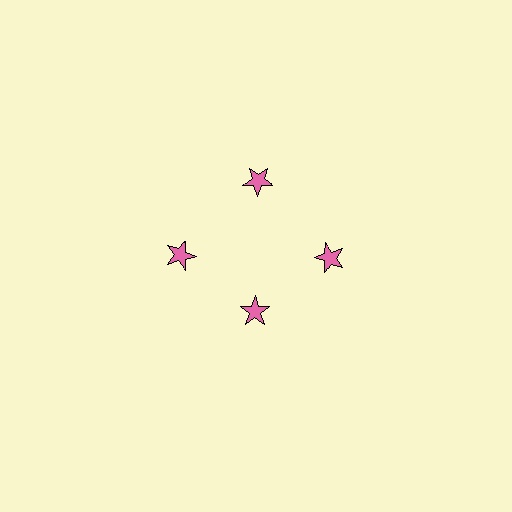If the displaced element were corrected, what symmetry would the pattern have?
It would have 4-fold rotational symmetry — the pattern would map onto itself every 90 degrees.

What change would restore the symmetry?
The symmetry would be restored by moving it outward, back onto the ring so that all 4 stars sit at equal angles and equal distance from the center.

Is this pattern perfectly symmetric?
No. The 4 pink stars are arranged in a ring, but one element near the 6 o'clock position is pulled inward toward the center, breaking the 4-fold rotational symmetry.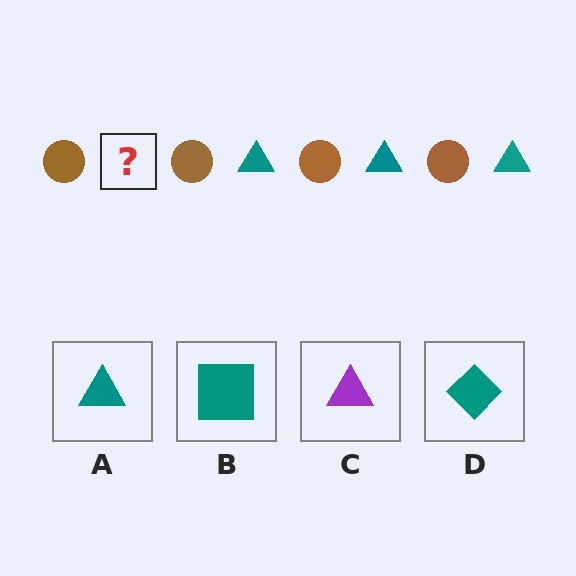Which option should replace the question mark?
Option A.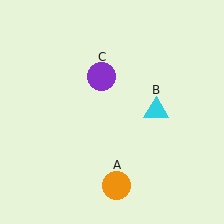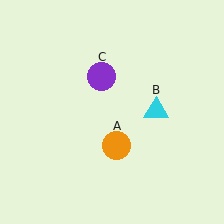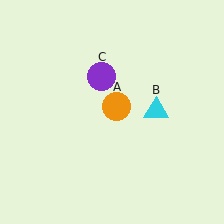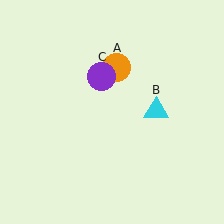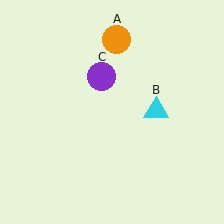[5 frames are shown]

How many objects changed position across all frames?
1 object changed position: orange circle (object A).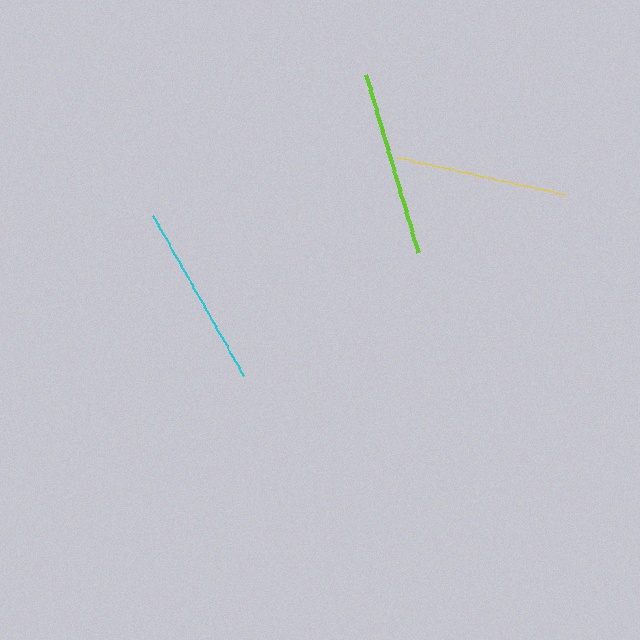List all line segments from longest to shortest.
From longest to shortest: cyan, lime, yellow.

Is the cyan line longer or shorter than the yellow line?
The cyan line is longer than the yellow line.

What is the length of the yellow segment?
The yellow segment is approximately 171 pixels long.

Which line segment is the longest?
The cyan line is the longest at approximately 185 pixels.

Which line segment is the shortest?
The yellow line is the shortest at approximately 171 pixels.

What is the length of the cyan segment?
The cyan segment is approximately 185 pixels long.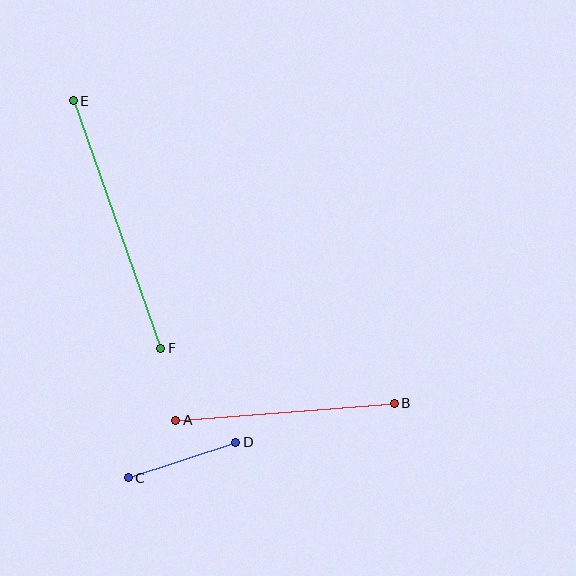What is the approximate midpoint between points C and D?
The midpoint is at approximately (182, 460) pixels.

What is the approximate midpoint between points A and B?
The midpoint is at approximately (285, 412) pixels.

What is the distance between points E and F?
The distance is approximately 263 pixels.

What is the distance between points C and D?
The distance is approximately 113 pixels.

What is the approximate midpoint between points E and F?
The midpoint is at approximately (117, 225) pixels.